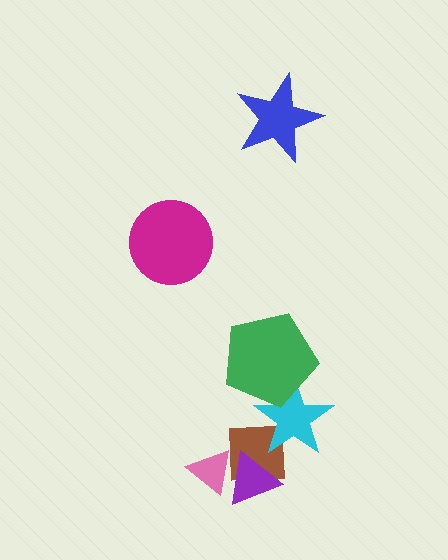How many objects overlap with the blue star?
0 objects overlap with the blue star.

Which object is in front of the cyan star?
The green pentagon is in front of the cyan star.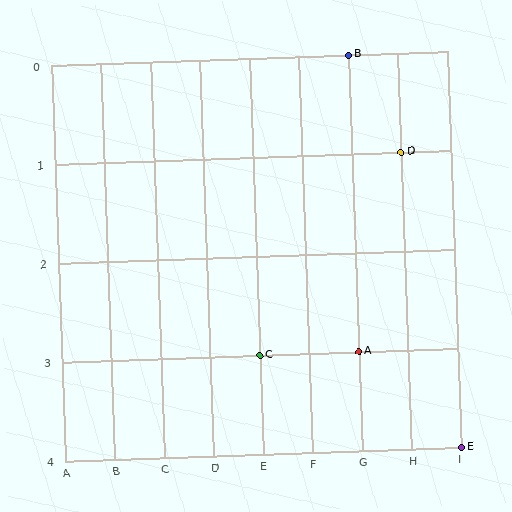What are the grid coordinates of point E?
Point E is at grid coordinates (I, 4).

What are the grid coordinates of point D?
Point D is at grid coordinates (H, 1).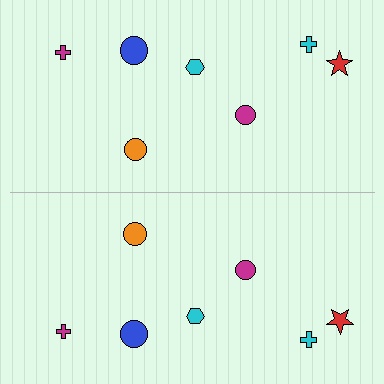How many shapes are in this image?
There are 14 shapes in this image.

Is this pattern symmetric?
Yes, this pattern has bilateral (reflection) symmetry.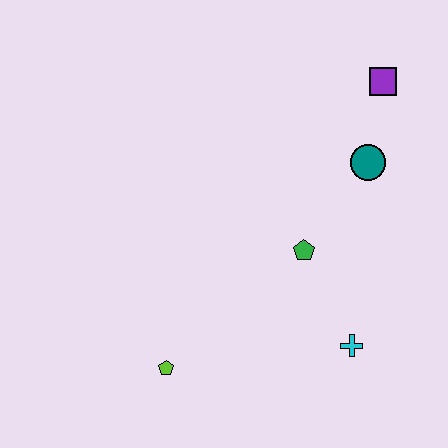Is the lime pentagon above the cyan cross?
No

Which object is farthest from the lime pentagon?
The purple square is farthest from the lime pentagon.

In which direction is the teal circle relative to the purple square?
The teal circle is below the purple square.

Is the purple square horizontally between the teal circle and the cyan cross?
No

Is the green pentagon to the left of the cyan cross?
Yes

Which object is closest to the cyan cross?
The green pentagon is closest to the cyan cross.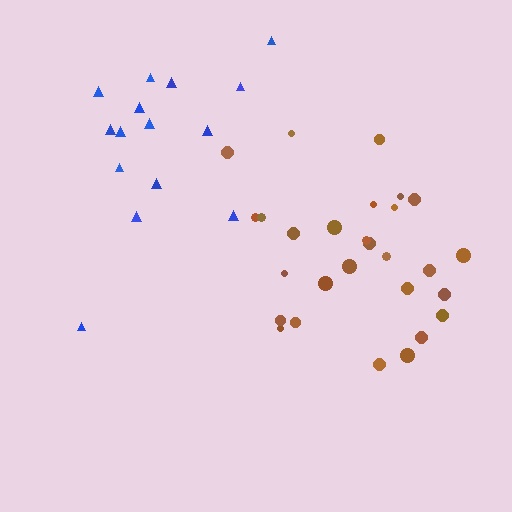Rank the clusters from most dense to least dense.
brown, blue.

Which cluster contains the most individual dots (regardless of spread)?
Brown (28).